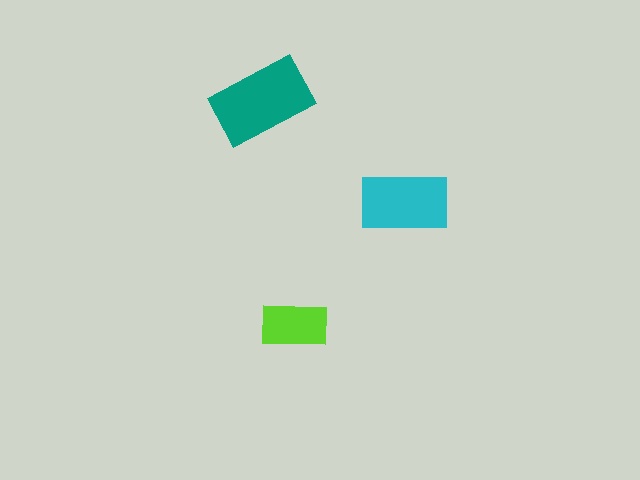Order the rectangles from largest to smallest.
the teal one, the cyan one, the lime one.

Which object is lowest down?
The lime rectangle is bottommost.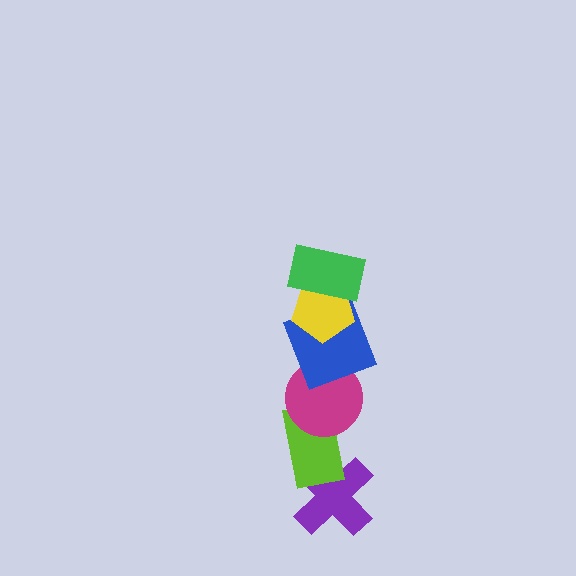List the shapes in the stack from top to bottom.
From top to bottom: the green rectangle, the yellow pentagon, the blue square, the magenta circle, the lime rectangle, the purple cross.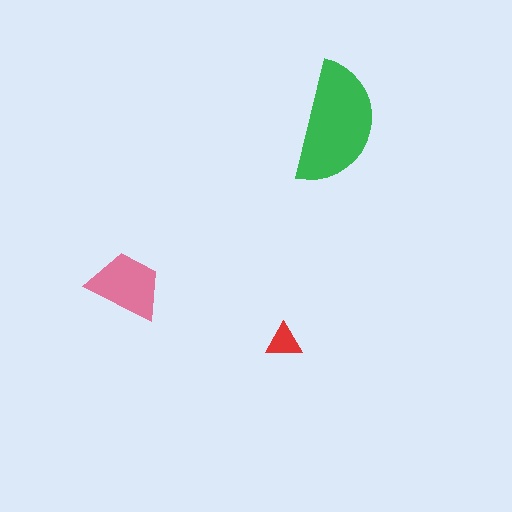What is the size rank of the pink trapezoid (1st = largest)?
2nd.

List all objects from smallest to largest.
The red triangle, the pink trapezoid, the green semicircle.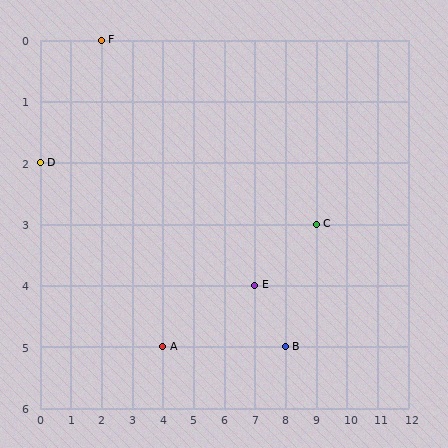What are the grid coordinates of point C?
Point C is at grid coordinates (9, 3).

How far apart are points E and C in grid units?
Points E and C are 2 columns and 1 row apart (about 2.2 grid units diagonally).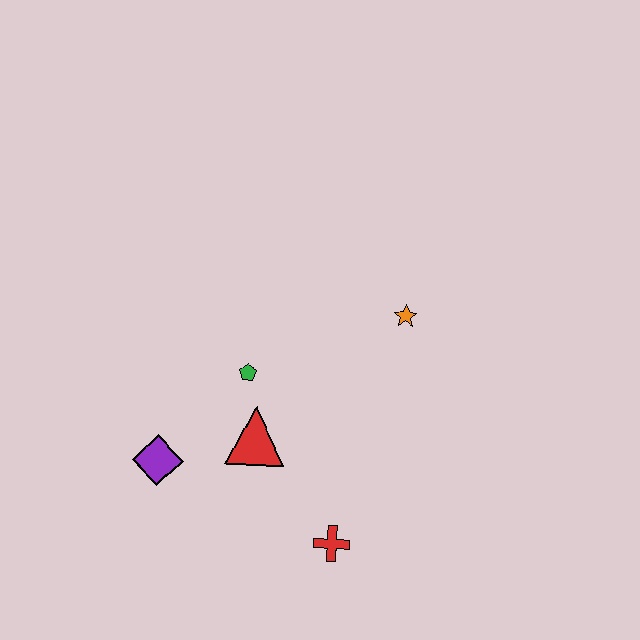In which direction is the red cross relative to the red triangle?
The red cross is below the red triangle.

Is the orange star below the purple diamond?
No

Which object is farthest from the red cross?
The orange star is farthest from the red cross.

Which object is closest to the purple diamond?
The red triangle is closest to the purple diamond.